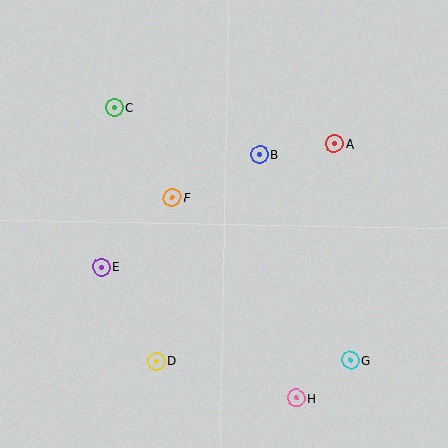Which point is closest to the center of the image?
Point F at (173, 198) is closest to the center.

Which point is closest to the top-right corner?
Point A is closest to the top-right corner.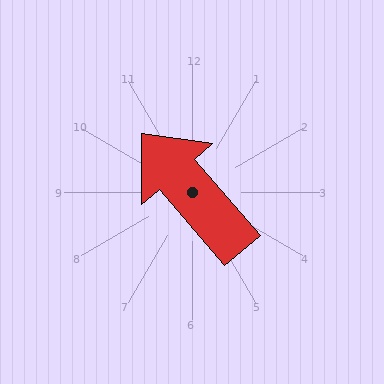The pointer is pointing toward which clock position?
Roughly 11 o'clock.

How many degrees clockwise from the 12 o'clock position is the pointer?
Approximately 319 degrees.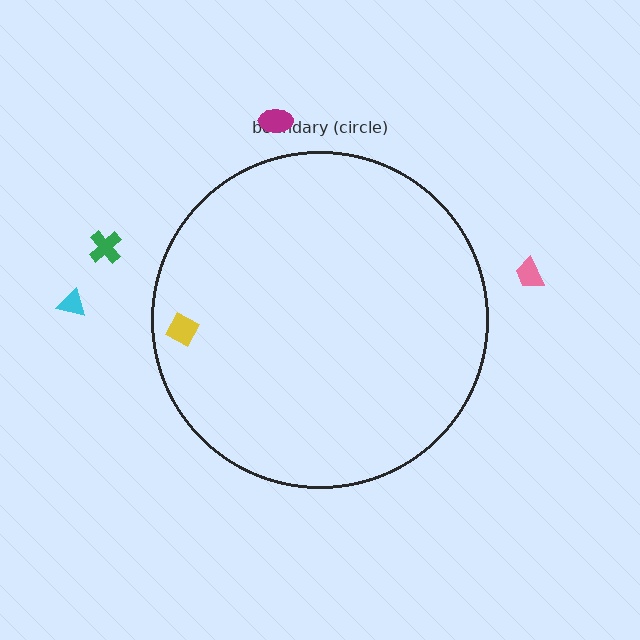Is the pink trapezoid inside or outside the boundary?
Outside.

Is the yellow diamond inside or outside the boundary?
Inside.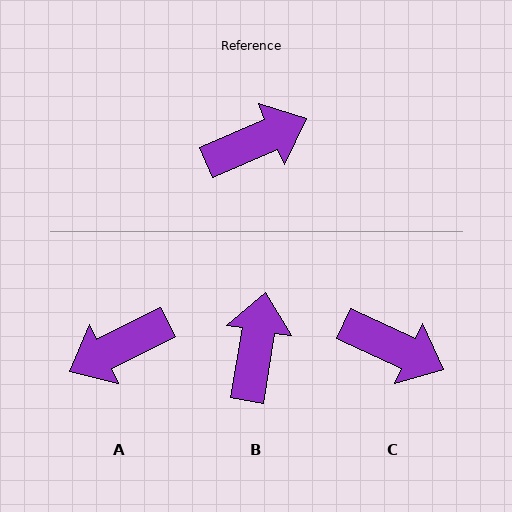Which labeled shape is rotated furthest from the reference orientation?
A, about 177 degrees away.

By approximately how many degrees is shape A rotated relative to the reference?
Approximately 177 degrees clockwise.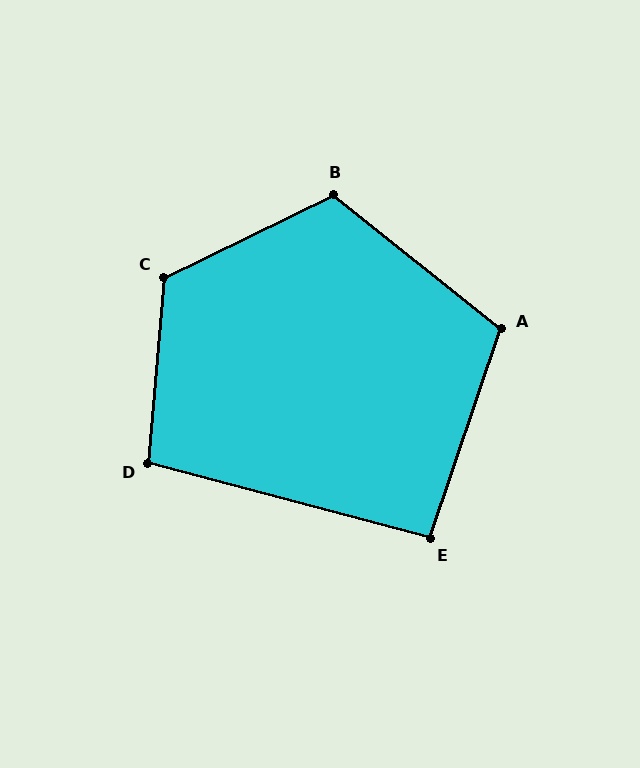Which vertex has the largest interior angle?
C, at approximately 121 degrees.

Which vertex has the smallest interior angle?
E, at approximately 94 degrees.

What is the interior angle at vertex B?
Approximately 116 degrees (obtuse).